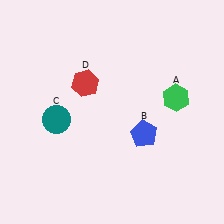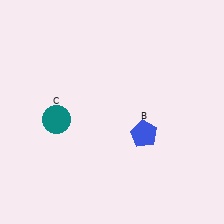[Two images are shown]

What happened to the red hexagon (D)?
The red hexagon (D) was removed in Image 2. It was in the top-left area of Image 1.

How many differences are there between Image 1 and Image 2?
There are 2 differences between the two images.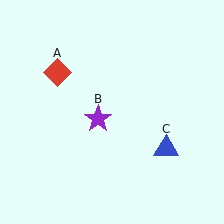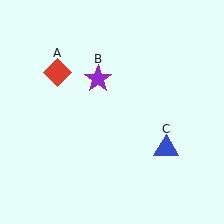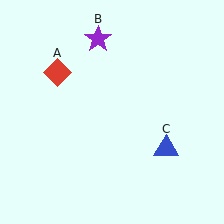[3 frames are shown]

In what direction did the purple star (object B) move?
The purple star (object B) moved up.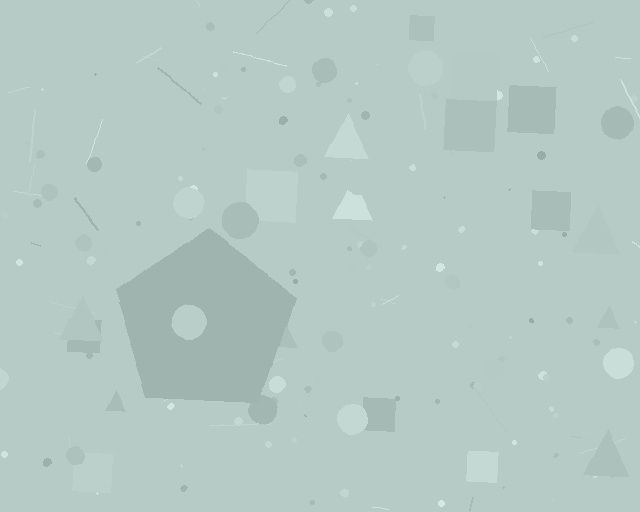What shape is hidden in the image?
A pentagon is hidden in the image.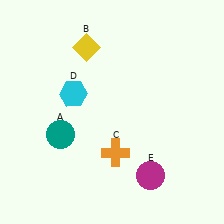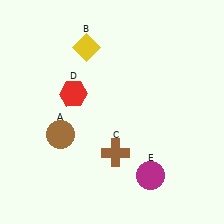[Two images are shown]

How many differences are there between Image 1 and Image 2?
There are 3 differences between the two images.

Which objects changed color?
A changed from teal to brown. C changed from orange to brown. D changed from cyan to red.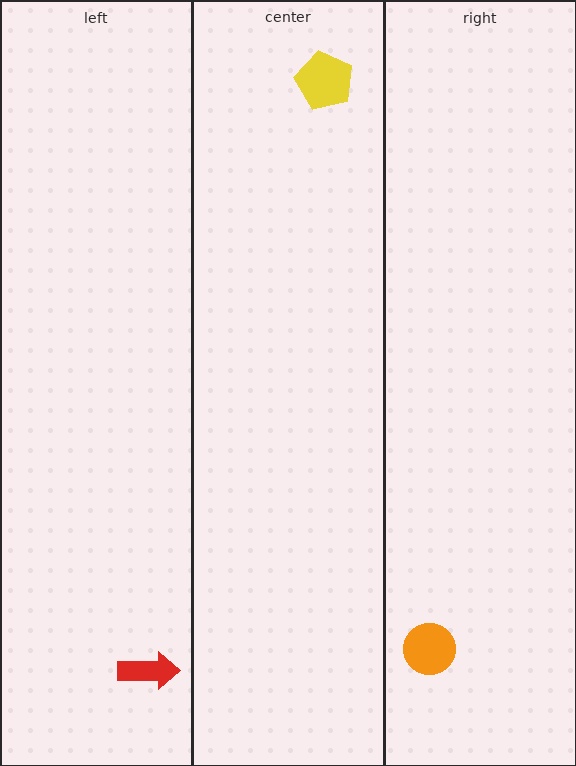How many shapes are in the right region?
1.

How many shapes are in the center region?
1.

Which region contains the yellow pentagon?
The center region.